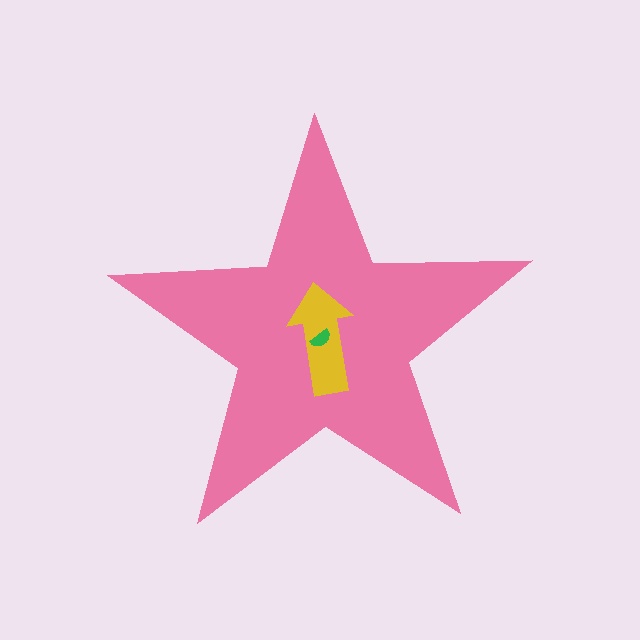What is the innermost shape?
The green semicircle.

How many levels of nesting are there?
3.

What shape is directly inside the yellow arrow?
The green semicircle.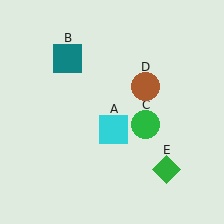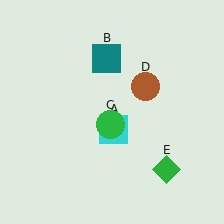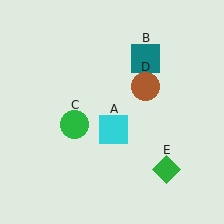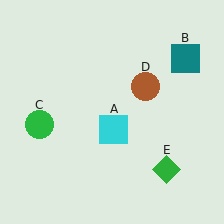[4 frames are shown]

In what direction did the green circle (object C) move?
The green circle (object C) moved left.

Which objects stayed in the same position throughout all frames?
Cyan square (object A) and brown circle (object D) and green diamond (object E) remained stationary.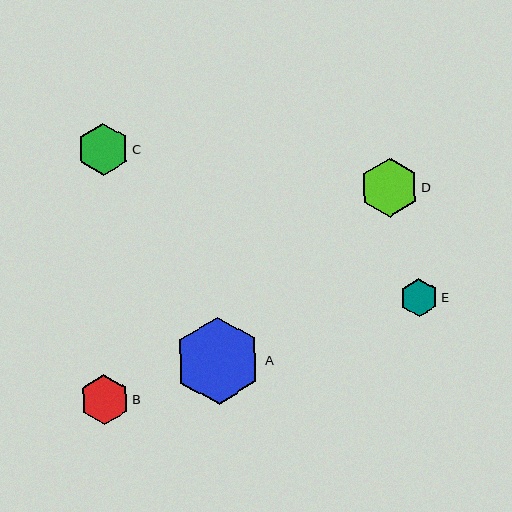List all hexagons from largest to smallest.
From largest to smallest: A, D, C, B, E.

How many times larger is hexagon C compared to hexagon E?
Hexagon C is approximately 1.4 times the size of hexagon E.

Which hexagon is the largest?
Hexagon A is the largest with a size of approximately 87 pixels.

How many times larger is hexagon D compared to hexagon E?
Hexagon D is approximately 1.5 times the size of hexagon E.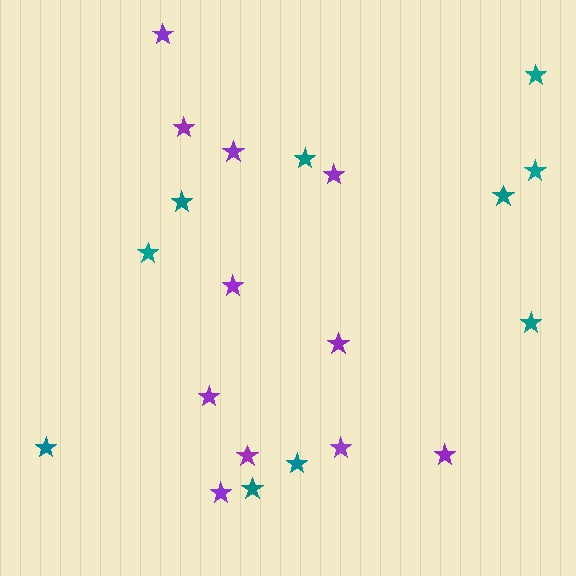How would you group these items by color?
There are 2 groups: one group of teal stars (10) and one group of purple stars (11).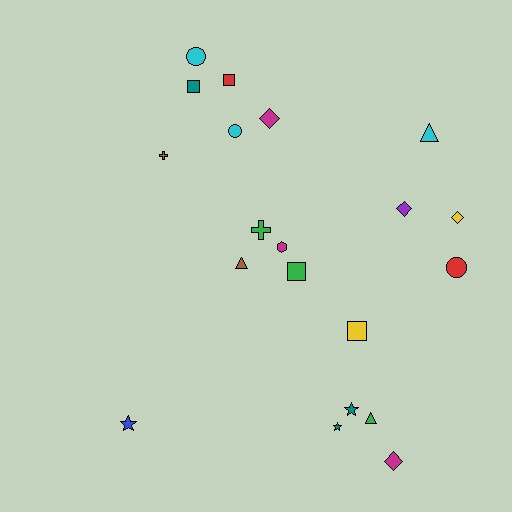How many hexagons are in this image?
There is 1 hexagon.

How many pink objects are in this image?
There are no pink objects.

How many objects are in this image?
There are 20 objects.